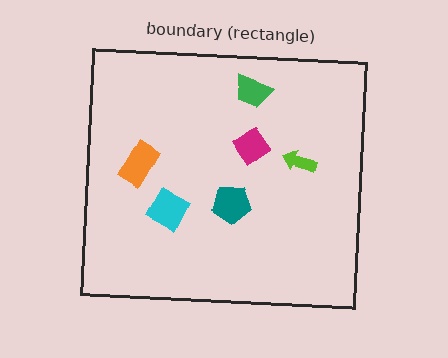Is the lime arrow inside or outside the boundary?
Inside.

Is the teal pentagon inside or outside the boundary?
Inside.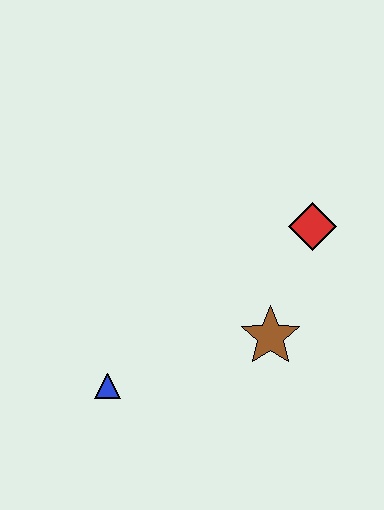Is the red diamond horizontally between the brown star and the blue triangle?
No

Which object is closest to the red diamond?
The brown star is closest to the red diamond.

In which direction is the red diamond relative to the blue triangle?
The red diamond is to the right of the blue triangle.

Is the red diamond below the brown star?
No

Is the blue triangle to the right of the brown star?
No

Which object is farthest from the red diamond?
The blue triangle is farthest from the red diamond.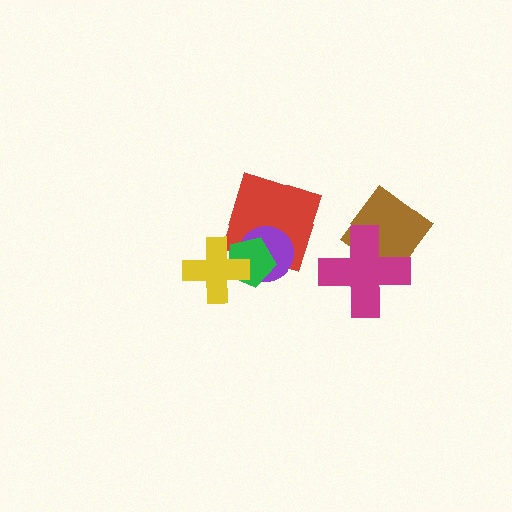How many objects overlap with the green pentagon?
3 objects overlap with the green pentagon.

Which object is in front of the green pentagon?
The yellow cross is in front of the green pentagon.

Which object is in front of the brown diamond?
The magenta cross is in front of the brown diamond.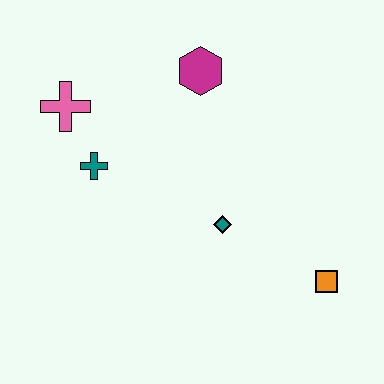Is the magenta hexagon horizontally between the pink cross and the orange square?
Yes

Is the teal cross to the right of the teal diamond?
No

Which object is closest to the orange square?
The teal diamond is closest to the orange square.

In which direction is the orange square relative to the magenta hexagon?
The orange square is below the magenta hexagon.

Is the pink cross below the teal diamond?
No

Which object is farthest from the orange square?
The pink cross is farthest from the orange square.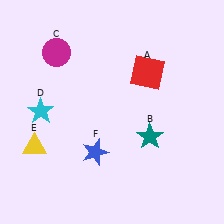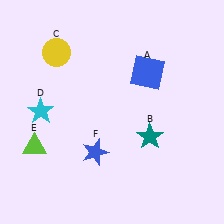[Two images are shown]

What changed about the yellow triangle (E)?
In Image 1, E is yellow. In Image 2, it changed to lime.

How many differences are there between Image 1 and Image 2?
There are 3 differences between the two images.